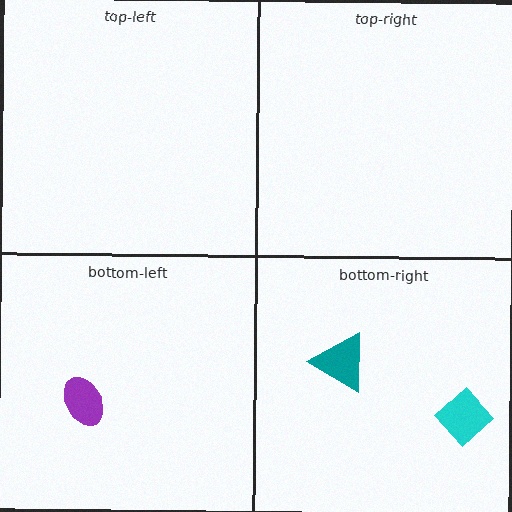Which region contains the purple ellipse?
The bottom-left region.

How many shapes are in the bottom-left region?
1.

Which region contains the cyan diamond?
The bottom-right region.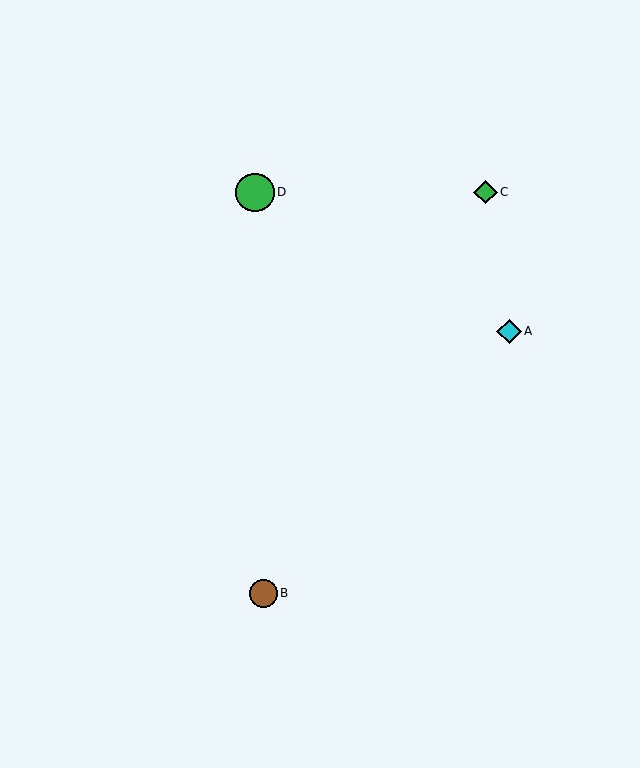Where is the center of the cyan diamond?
The center of the cyan diamond is at (509, 331).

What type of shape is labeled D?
Shape D is a green circle.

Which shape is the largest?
The green circle (labeled D) is the largest.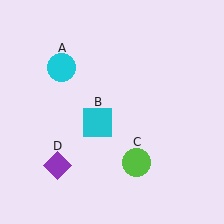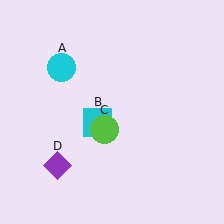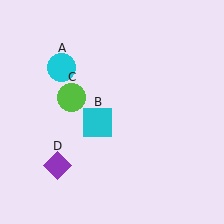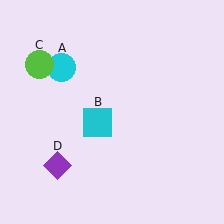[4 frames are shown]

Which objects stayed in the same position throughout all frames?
Cyan circle (object A) and cyan square (object B) and purple diamond (object D) remained stationary.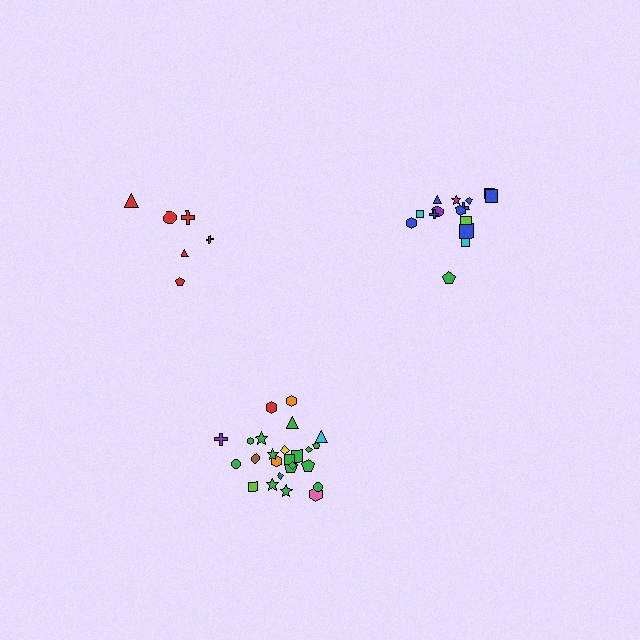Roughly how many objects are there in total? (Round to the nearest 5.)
Roughly 45 objects in total.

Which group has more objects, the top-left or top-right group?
The top-right group.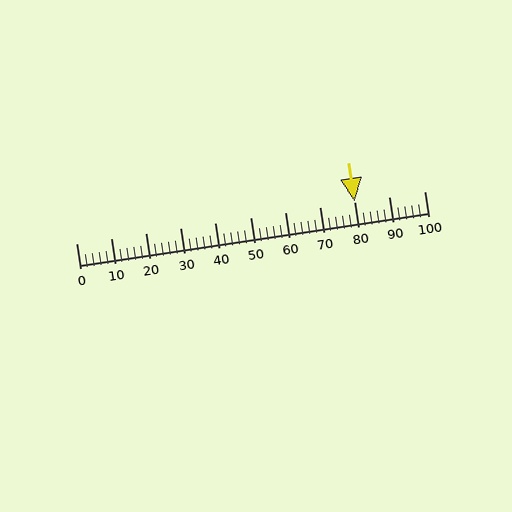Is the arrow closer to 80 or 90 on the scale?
The arrow is closer to 80.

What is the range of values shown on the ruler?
The ruler shows values from 0 to 100.